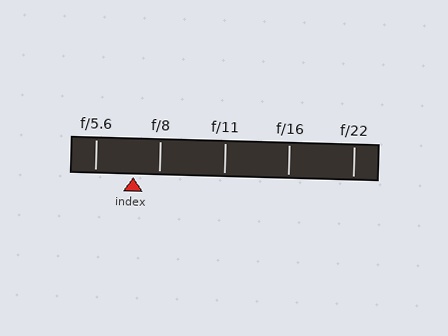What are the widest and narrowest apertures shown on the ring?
The widest aperture shown is f/5.6 and the narrowest is f/22.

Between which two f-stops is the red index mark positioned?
The index mark is between f/5.6 and f/8.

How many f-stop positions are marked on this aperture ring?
There are 5 f-stop positions marked.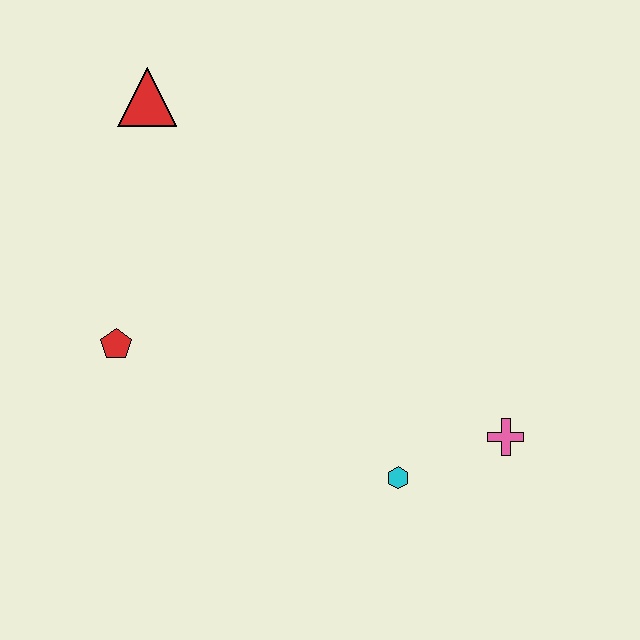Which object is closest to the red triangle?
The red pentagon is closest to the red triangle.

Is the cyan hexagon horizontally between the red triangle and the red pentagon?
No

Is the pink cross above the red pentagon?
No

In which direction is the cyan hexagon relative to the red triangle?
The cyan hexagon is below the red triangle.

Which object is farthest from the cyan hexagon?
The red triangle is farthest from the cyan hexagon.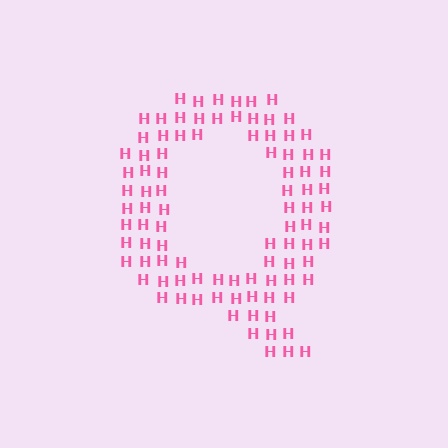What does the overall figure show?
The overall figure shows the letter Q.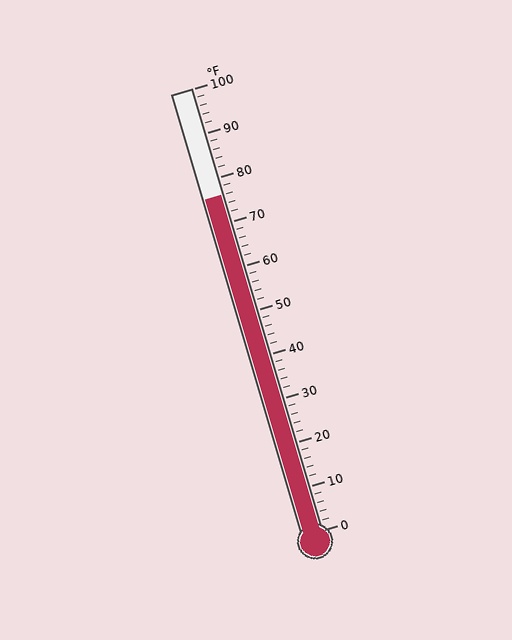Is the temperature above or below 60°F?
The temperature is above 60°F.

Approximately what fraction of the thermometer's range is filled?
The thermometer is filled to approximately 75% of its range.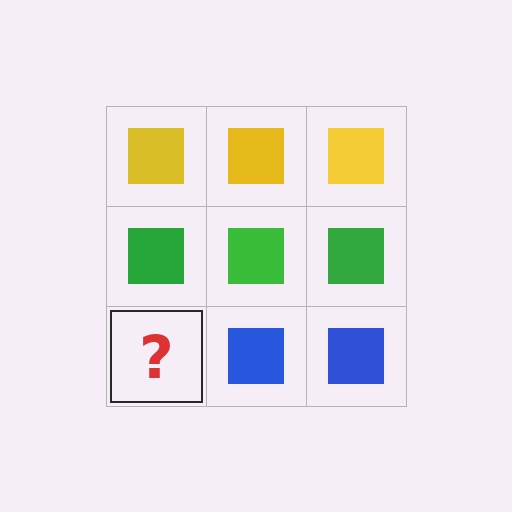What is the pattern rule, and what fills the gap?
The rule is that each row has a consistent color. The gap should be filled with a blue square.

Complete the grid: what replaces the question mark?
The question mark should be replaced with a blue square.